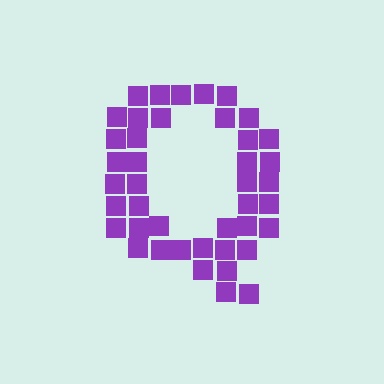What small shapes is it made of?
It is made of small squares.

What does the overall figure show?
The overall figure shows the letter Q.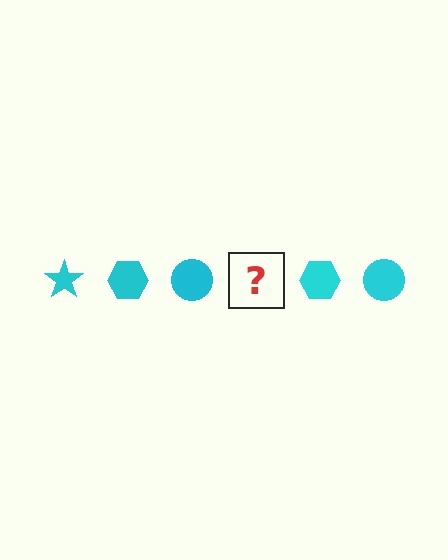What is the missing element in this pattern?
The missing element is a cyan star.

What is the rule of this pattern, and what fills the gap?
The rule is that the pattern cycles through star, hexagon, circle shapes in cyan. The gap should be filled with a cyan star.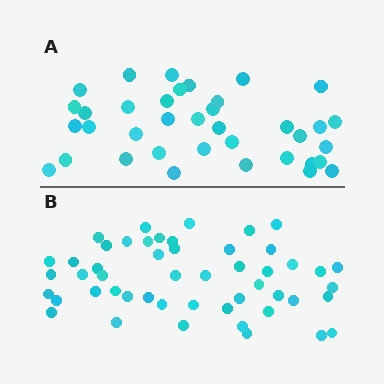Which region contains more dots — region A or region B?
Region B (the bottom region) has more dots.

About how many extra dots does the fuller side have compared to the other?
Region B has approximately 15 more dots than region A.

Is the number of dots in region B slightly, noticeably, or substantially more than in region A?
Region B has noticeably more, but not dramatically so. The ratio is roughly 1.4 to 1.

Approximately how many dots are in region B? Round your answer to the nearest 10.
About 50 dots.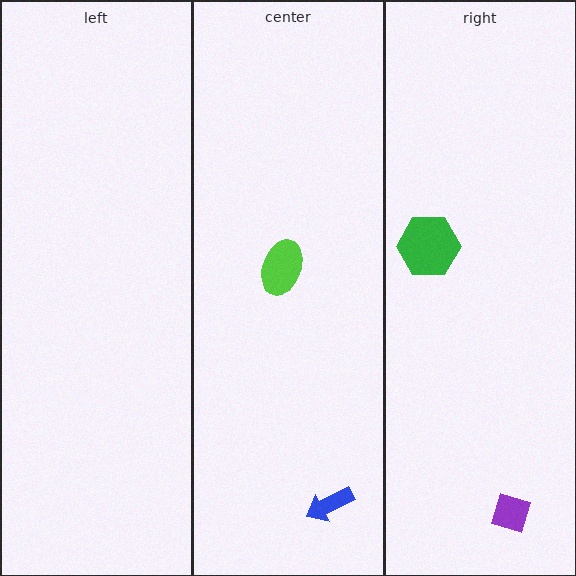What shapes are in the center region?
The lime ellipse, the blue arrow.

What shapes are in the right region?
The purple diamond, the green hexagon.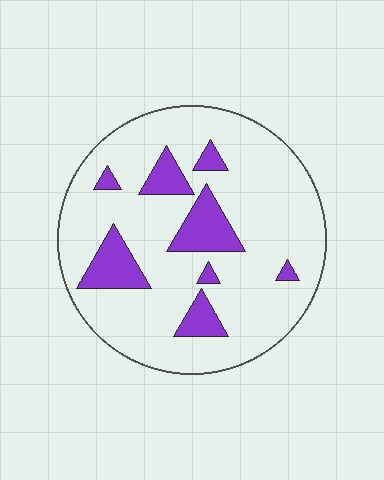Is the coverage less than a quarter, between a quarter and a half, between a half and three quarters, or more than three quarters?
Less than a quarter.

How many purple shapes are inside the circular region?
8.